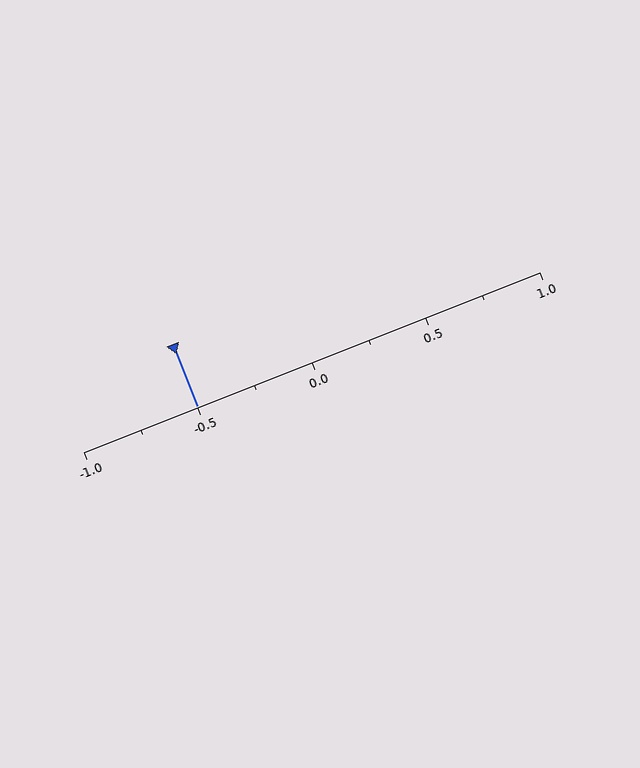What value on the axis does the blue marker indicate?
The marker indicates approximately -0.5.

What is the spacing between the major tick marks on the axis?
The major ticks are spaced 0.5 apart.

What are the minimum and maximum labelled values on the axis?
The axis runs from -1.0 to 1.0.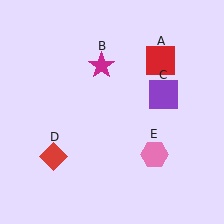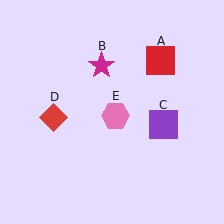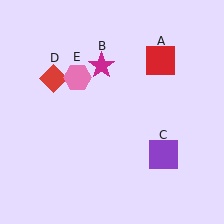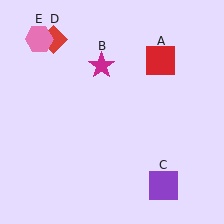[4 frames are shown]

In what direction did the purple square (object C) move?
The purple square (object C) moved down.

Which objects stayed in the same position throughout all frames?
Red square (object A) and magenta star (object B) remained stationary.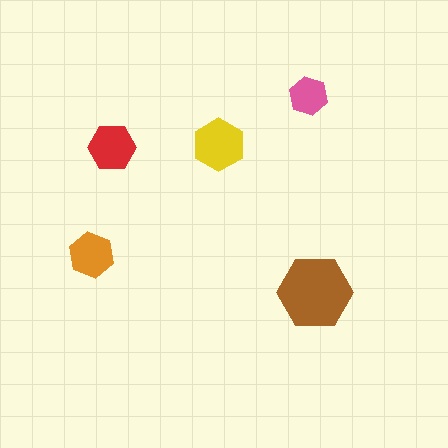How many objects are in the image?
There are 5 objects in the image.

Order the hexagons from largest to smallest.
the brown one, the yellow one, the red one, the orange one, the pink one.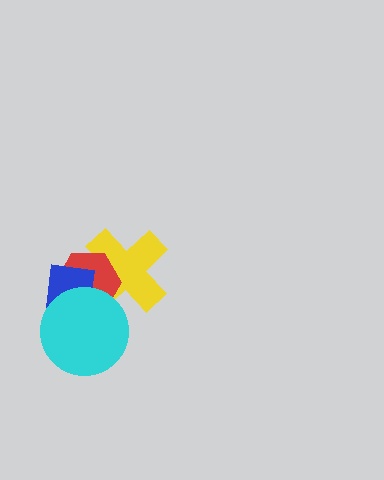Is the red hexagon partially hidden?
Yes, it is partially covered by another shape.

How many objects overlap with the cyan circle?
3 objects overlap with the cyan circle.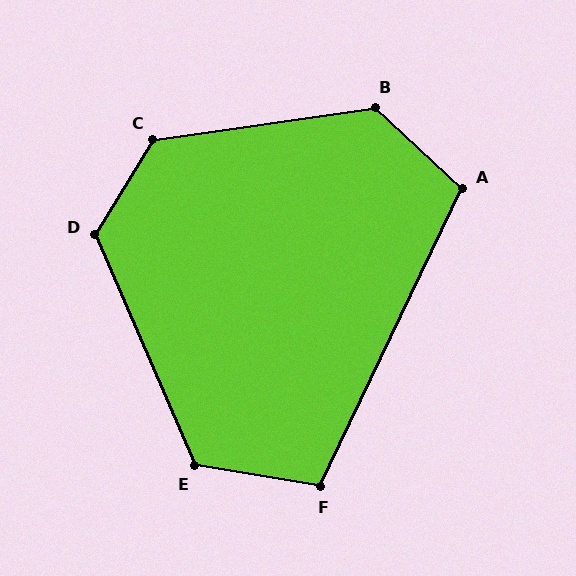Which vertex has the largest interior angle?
C, at approximately 130 degrees.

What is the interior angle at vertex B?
Approximately 129 degrees (obtuse).